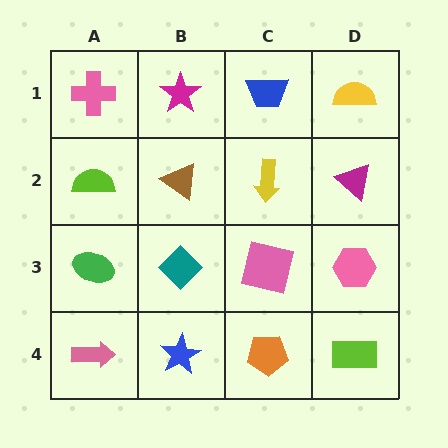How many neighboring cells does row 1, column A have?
2.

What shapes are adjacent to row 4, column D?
A pink hexagon (row 3, column D), an orange pentagon (row 4, column C).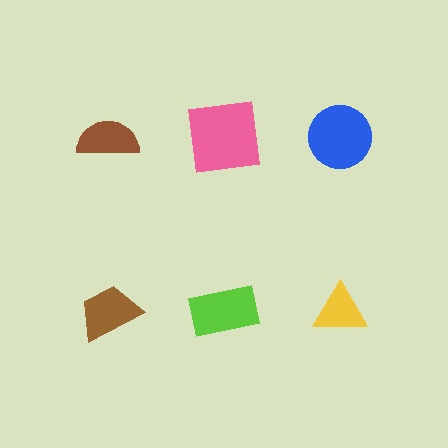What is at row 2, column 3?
A yellow triangle.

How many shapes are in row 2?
3 shapes.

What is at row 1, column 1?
A brown semicircle.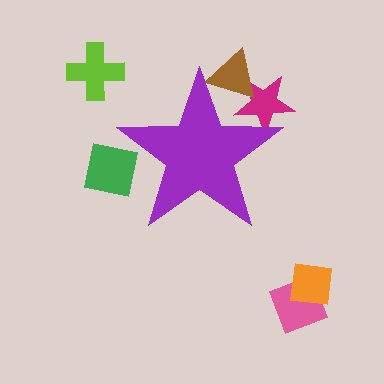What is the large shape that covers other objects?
A purple star.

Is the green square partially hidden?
Yes, the green square is partially hidden behind the purple star.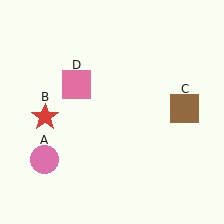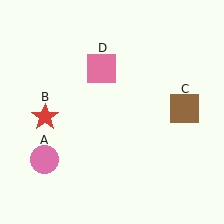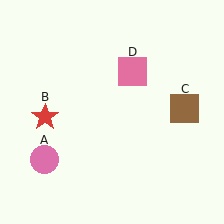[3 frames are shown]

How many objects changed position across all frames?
1 object changed position: pink square (object D).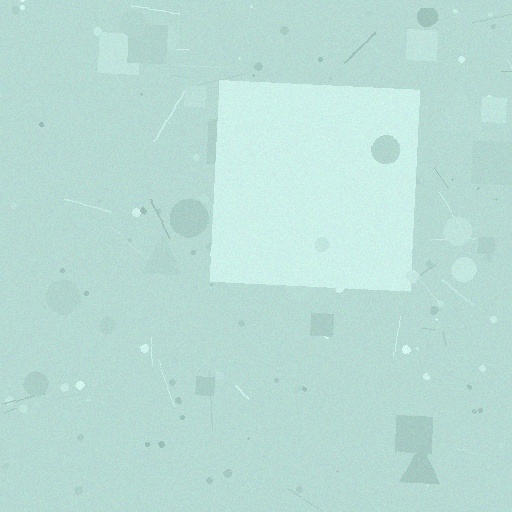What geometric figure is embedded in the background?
A square is embedded in the background.